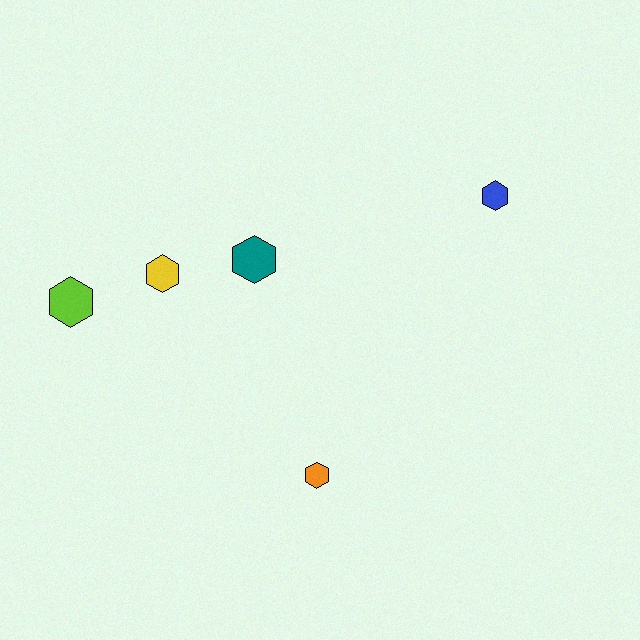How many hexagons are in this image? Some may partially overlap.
There are 5 hexagons.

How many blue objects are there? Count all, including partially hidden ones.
There is 1 blue object.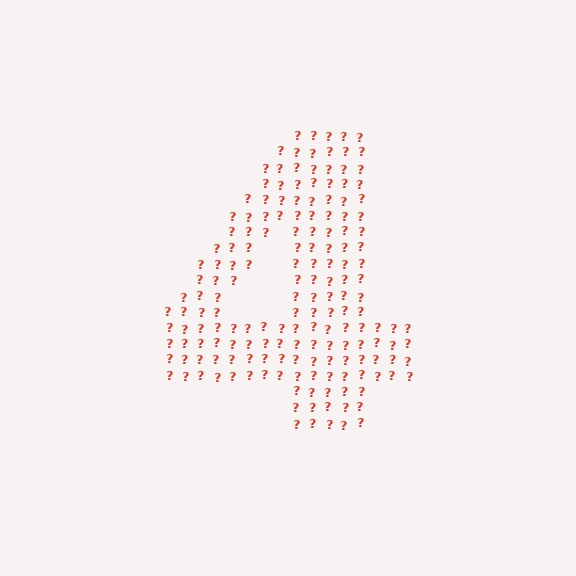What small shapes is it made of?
It is made of small question marks.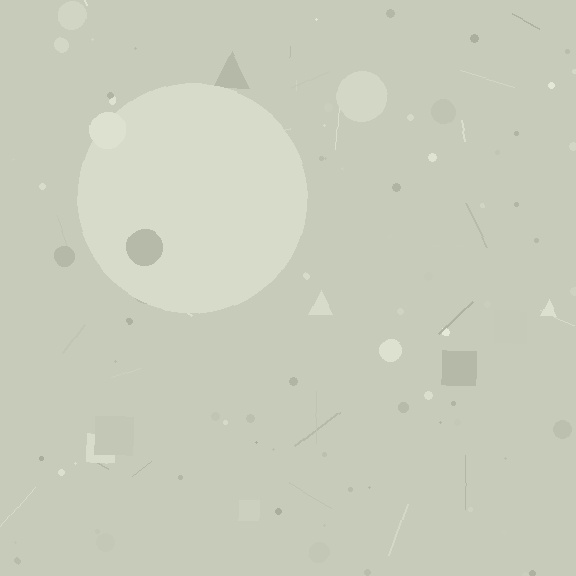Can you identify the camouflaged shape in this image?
The camouflaged shape is a circle.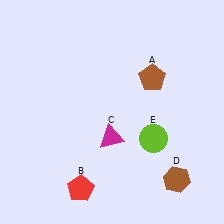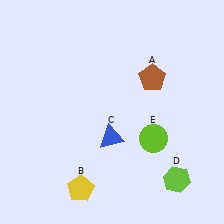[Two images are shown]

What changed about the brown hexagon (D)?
In Image 1, D is brown. In Image 2, it changed to lime.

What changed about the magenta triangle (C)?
In Image 1, C is magenta. In Image 2, it changed to blue.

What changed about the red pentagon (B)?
In Image 1, B is red. In Image 2, it changed to yellow.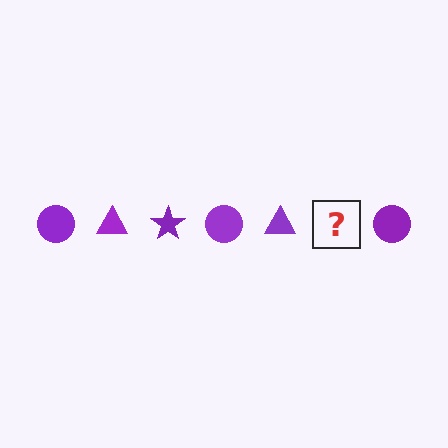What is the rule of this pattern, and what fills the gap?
The rule is that the pattern cycles through circle, triangle, star shapes in purple. The gap should be filled with a purple star.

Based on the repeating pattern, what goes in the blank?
The blank should be a purple star.